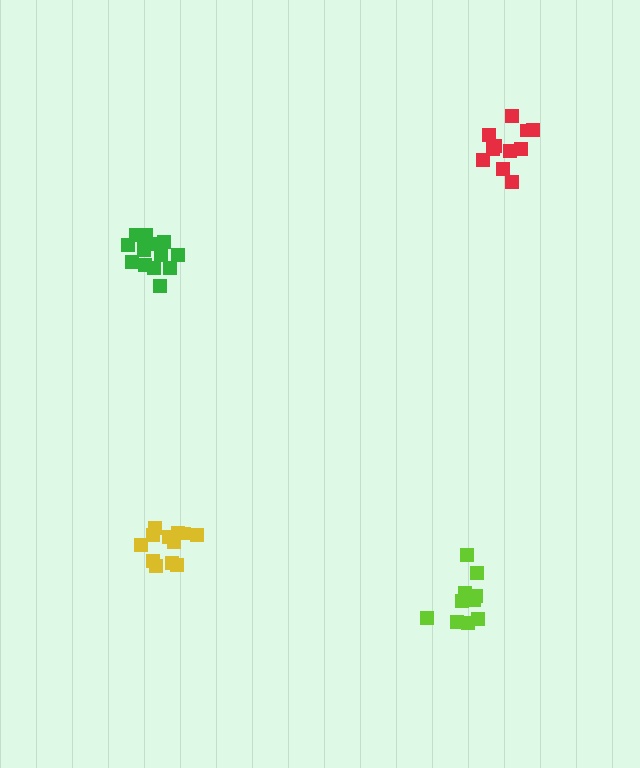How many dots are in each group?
Group 1: 12 dots, Group 2: 14 dots, Group 3: 10 dots, Group 4: 11 dots (47 total).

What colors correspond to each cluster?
The clusters are colored: yellow, green, lime, red.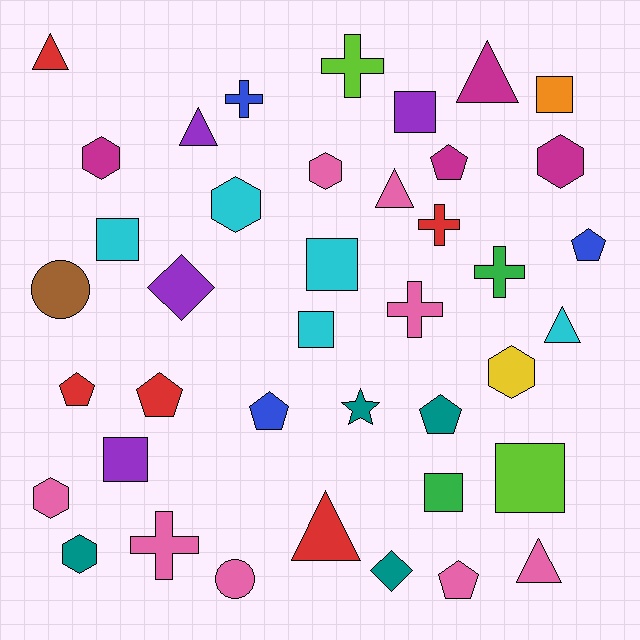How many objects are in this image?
There are 40 objects.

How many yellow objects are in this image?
There is 1 yellow object.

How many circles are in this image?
There are 2 circles.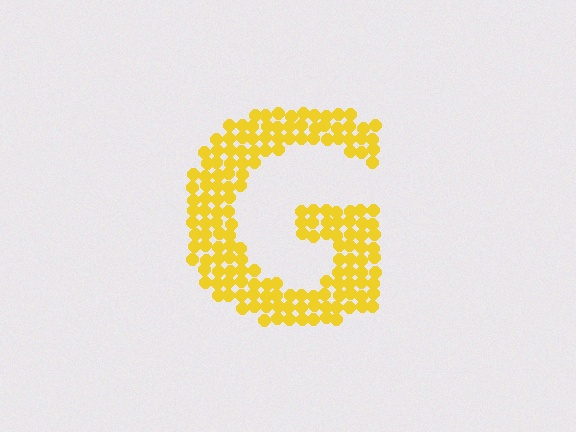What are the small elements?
The small elements are circles.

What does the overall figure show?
The overall figure shows the letter G.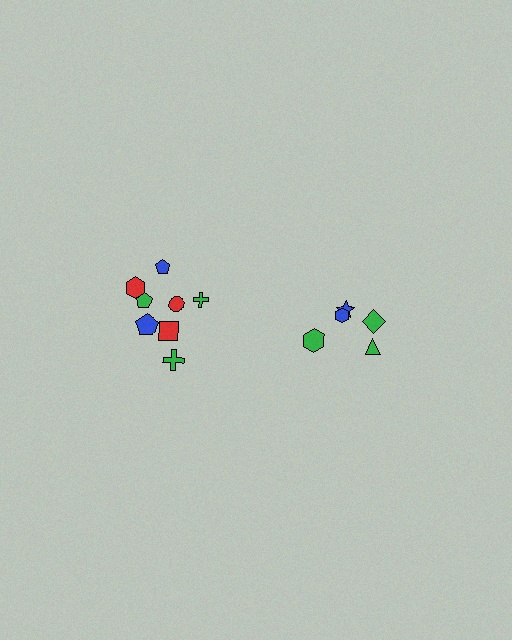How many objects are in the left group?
There are 8 objects.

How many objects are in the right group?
There are 5 objects.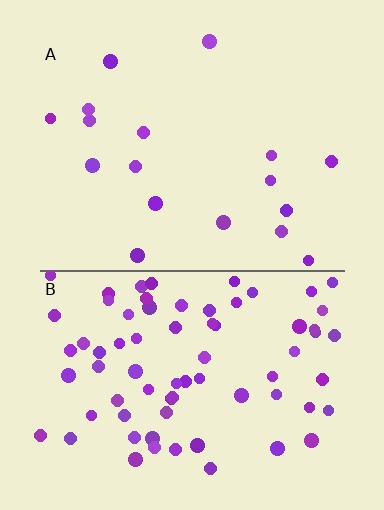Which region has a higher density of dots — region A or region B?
B (the bottom).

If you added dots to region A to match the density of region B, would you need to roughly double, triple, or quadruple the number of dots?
Approximately quadruple.